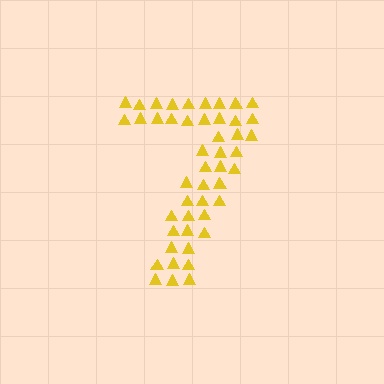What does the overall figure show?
The overall figure shows the digit 7.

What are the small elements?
The small elements are triangles.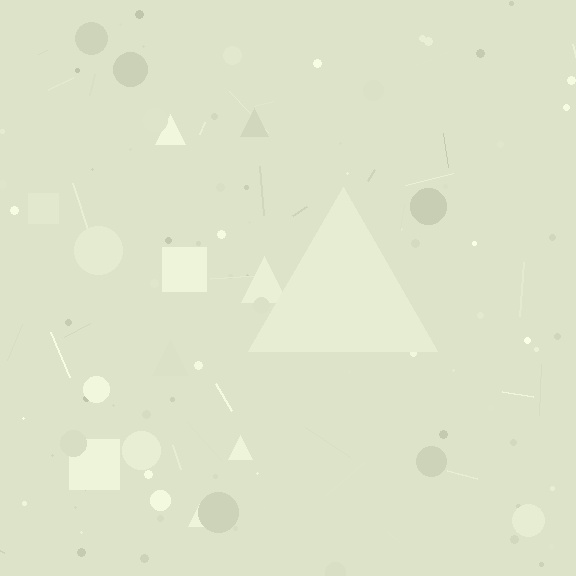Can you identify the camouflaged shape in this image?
The camouflaged shape is a triangle.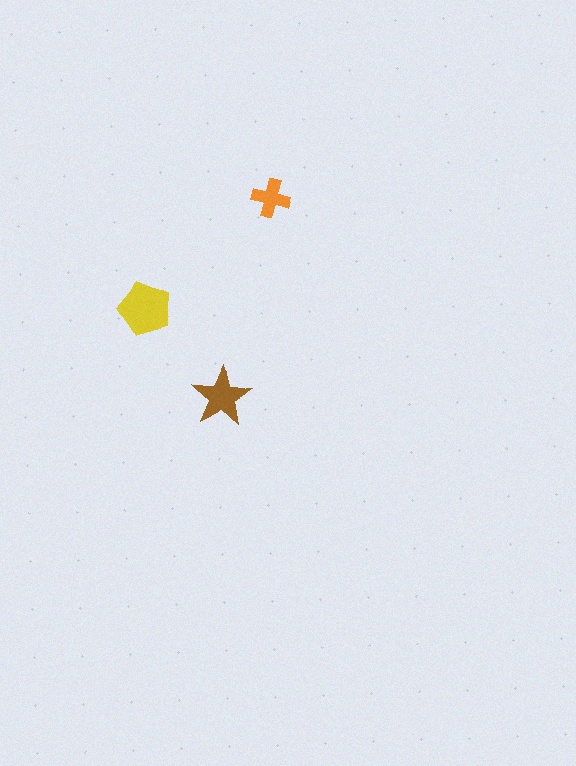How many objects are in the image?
There are 3 objects in the image.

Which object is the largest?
The yellow pentagon.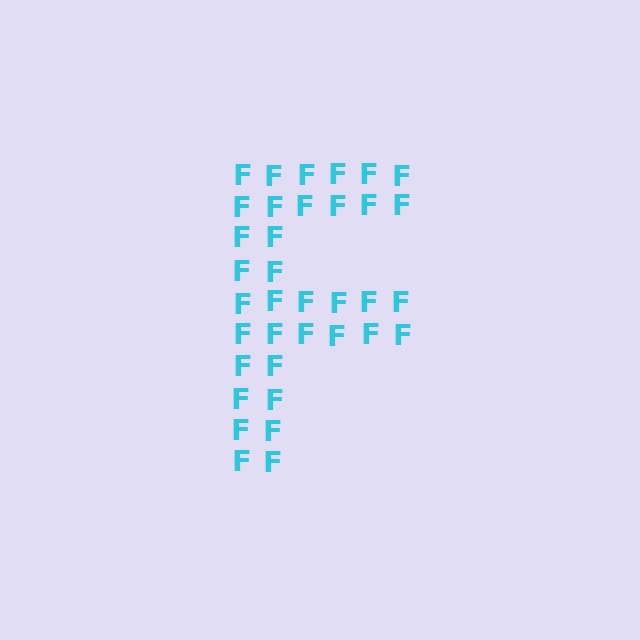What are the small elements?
The small elements are letter F's.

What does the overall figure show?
The overall figure shows the letter F.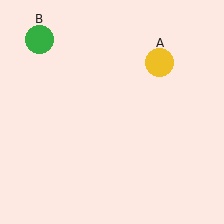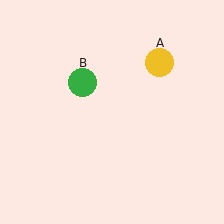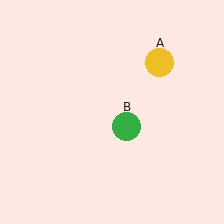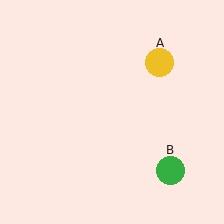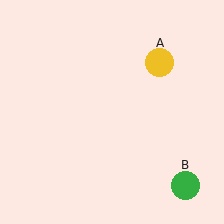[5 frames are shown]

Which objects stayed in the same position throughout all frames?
Yellow circle (object A) remained stationary.